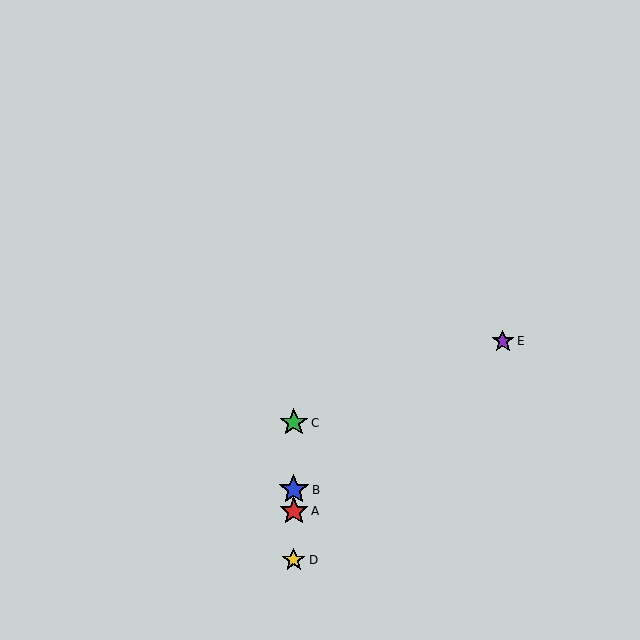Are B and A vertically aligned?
Yes, both are at x≈294.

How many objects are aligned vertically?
4 objects (A, B, C, D) are aligned vertically.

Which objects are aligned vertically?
Objects A, B, C, D are aligned vertically.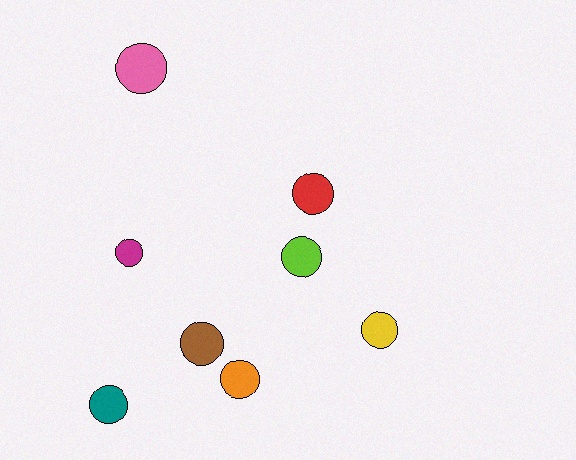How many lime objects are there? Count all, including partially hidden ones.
There is 1 lime object.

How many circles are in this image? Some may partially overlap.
There are 8 circles.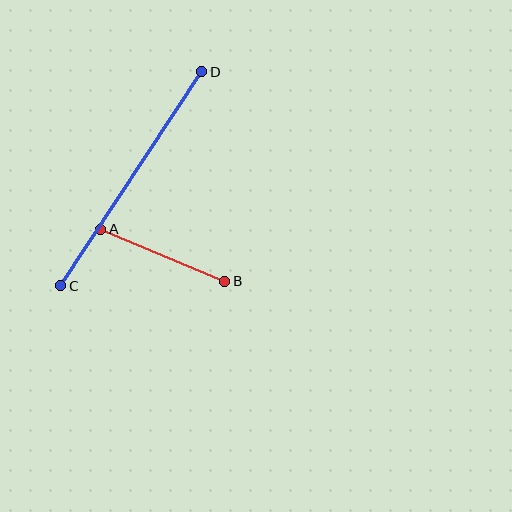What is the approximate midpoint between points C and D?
The midpoint is at approximately (131, 179) pixels.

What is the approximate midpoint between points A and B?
The midpoint is at approximately (163, 255) pixels.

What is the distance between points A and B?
The distance is approximately 134 pixels.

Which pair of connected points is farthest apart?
Points C and D are farthest apart.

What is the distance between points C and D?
The distance is approximately 256 pixels.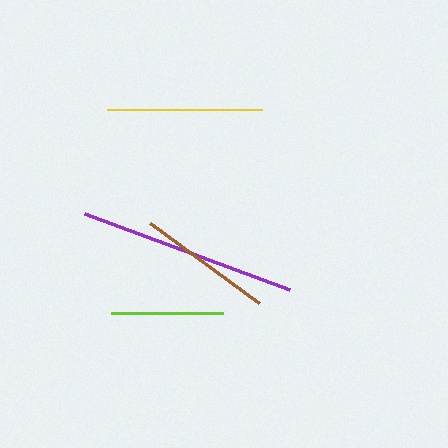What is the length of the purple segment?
The purple segment is approximately 219 pixels long.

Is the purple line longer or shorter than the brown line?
The purple line is longer than the brown line.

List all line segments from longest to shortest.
From longest to shortest: purple, yellow, brown, lime.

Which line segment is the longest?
The purple line is the longest at approximately 219 pixels.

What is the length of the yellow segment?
The yellow segment is approximately 155 pixels long.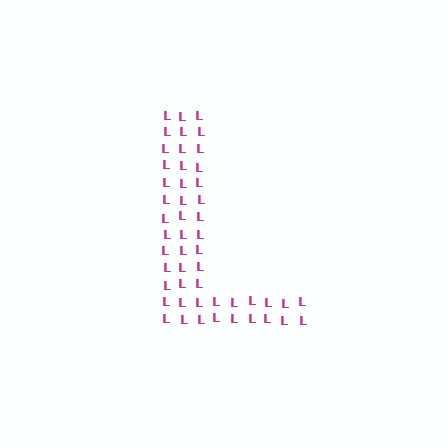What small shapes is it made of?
It is made of small letter L's.